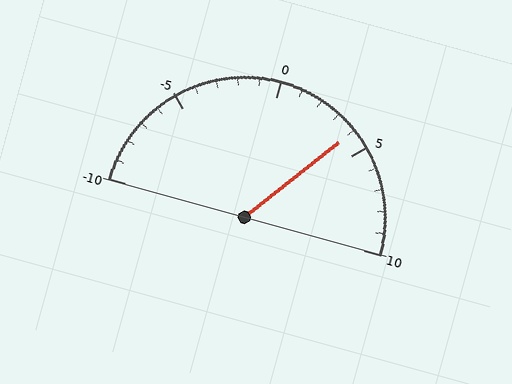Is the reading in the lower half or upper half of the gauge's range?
The reading is in the upper half of the range (-10 to 10).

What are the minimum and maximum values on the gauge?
The gauge ranges from -10 to 10.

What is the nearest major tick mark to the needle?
The nearest major tick mark is 5.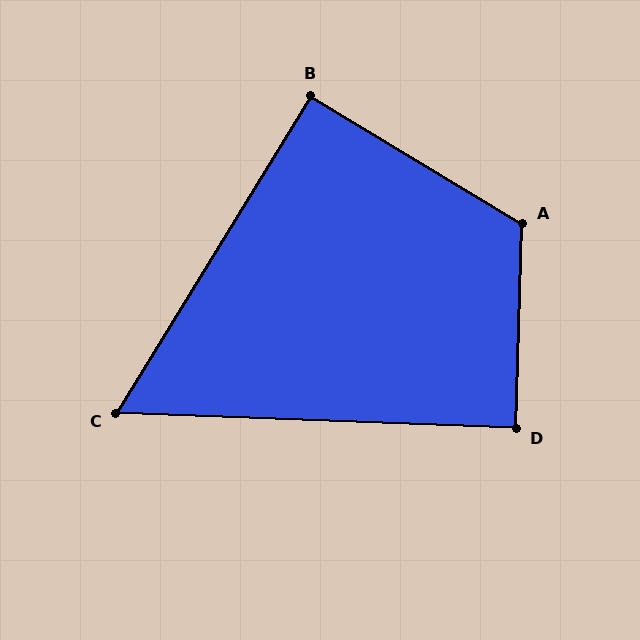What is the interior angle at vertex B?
Approximately 90 degrees (approximately right).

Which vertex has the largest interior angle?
A, at approximately 119 degrees.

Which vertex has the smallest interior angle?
C, at approximately 61 degrees.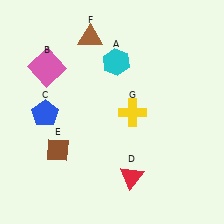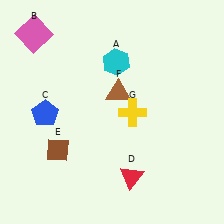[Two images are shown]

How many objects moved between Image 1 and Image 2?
2 objects moved between the two images.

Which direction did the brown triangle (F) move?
The brown triangle (F) moved down.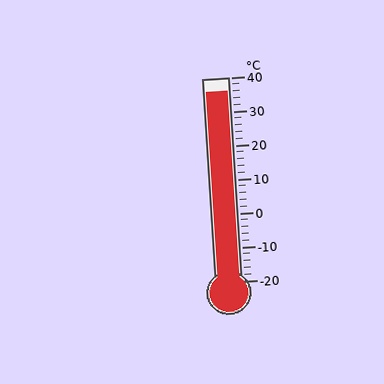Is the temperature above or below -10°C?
The temperature is above -10°C.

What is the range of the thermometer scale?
The thermometer scale ranges from -20°C to 40°C.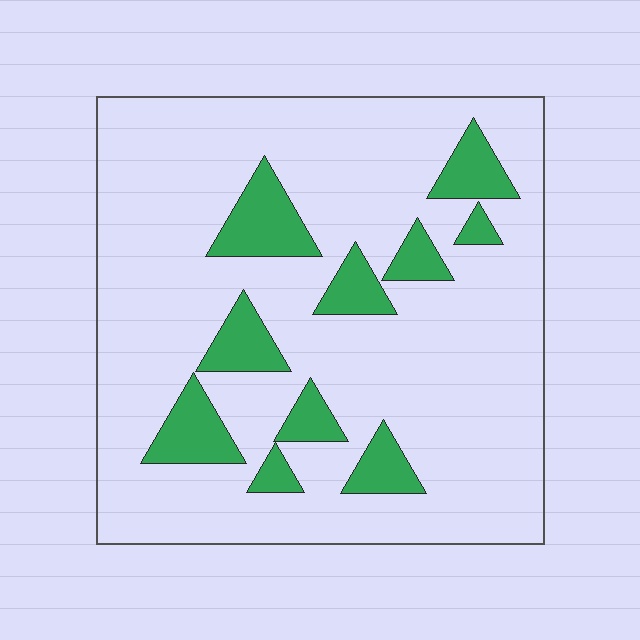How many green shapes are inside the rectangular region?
10.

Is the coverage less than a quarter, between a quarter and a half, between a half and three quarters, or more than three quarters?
Less than a quarter.